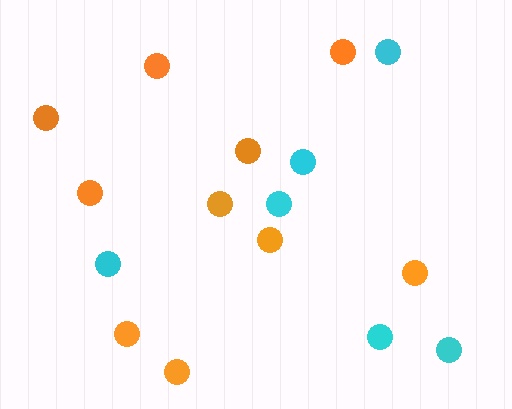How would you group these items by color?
There are 2 groups: one group of cyan circles (6) and one group of orange circles (10).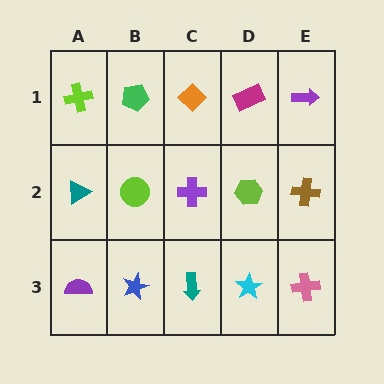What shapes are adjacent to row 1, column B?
A lime circle (row 2, column B), a lime cross (row 1, column A), an orange diamond (row 1, column C).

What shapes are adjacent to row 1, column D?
A lime hexagon (row 2, column D), an orange diamond (row 1, column C), a purple arrow (row 1, column E).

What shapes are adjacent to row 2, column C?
An orange diamond (row 1, column C), a teal arrow (row 3, column C), a lime circle (row 2, column B), a lime hexagon (row 2, column D).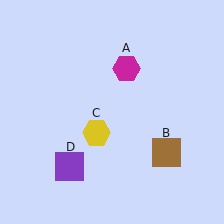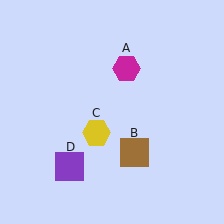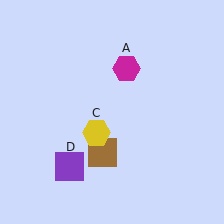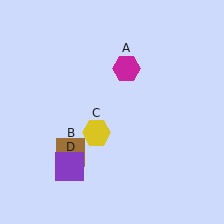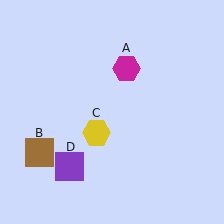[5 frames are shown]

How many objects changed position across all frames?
1 object changed position: brown square (object B).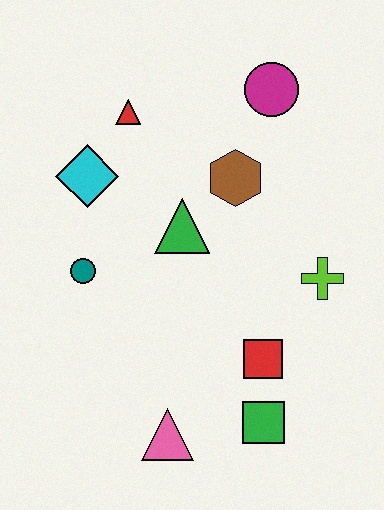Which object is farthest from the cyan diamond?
The green square is farthest from the cyan diamond.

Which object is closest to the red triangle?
The cyan diamond is closest to the red triangle.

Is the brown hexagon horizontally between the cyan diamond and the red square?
Yes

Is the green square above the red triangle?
No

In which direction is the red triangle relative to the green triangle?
The red triangle is above the green triangle.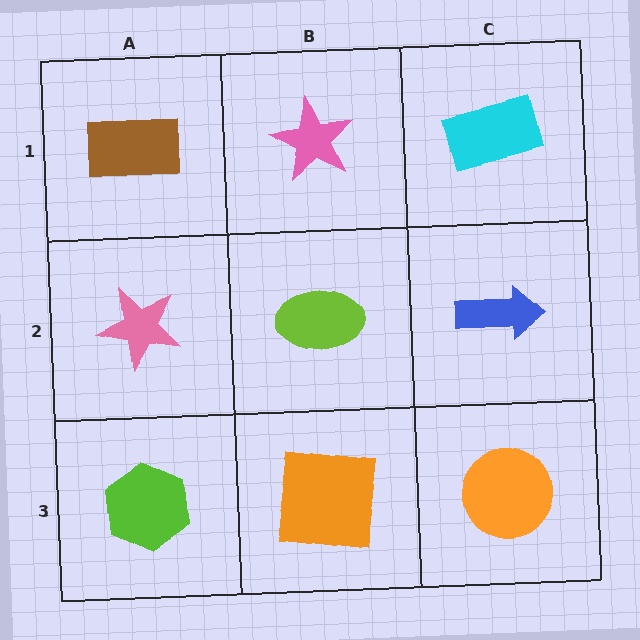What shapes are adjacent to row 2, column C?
A cyan rectangle (row 1, column C), an orange circle (row 3, column C), a lime ellipse (row 2, column B).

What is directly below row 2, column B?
An orange square.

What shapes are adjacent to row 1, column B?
A lime ellipse (row 2, column B), a brown rectangle (row 1, column A), a cyan rectangle (row 1, column C).